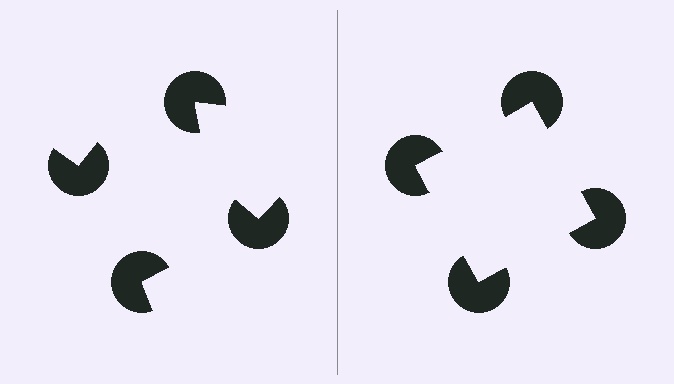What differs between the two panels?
The pac-man discs are positioned identically on both sides; only the wedge orientations differ. On the right they align to a square; on the left they are misaligned.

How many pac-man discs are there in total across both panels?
8 — 4 on each side.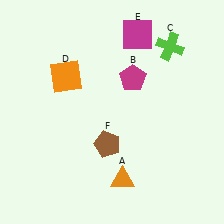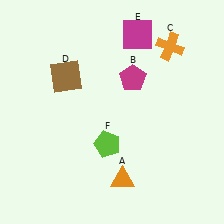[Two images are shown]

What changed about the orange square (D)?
In Image 1, D is orange. In Image 2, it changed to brown.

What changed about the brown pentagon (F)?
In Image 1, F is brown. In Image 2, it changed to lime.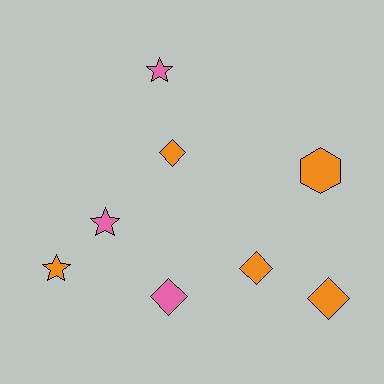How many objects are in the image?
There are 8 objects.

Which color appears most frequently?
Orange, with 5 objects.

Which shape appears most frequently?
Diamond, with 4 objects.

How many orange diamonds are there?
There are 3 orange diamonds.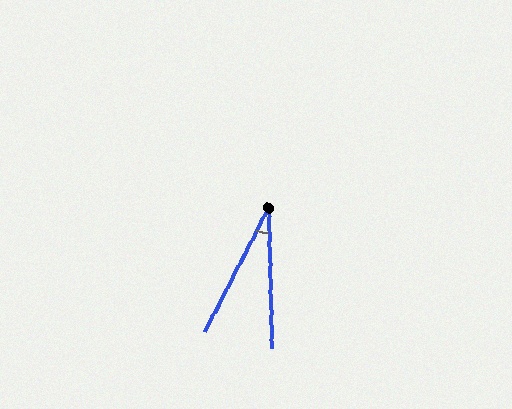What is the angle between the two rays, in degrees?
Approximately 29 degrees.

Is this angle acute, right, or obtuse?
It is acute.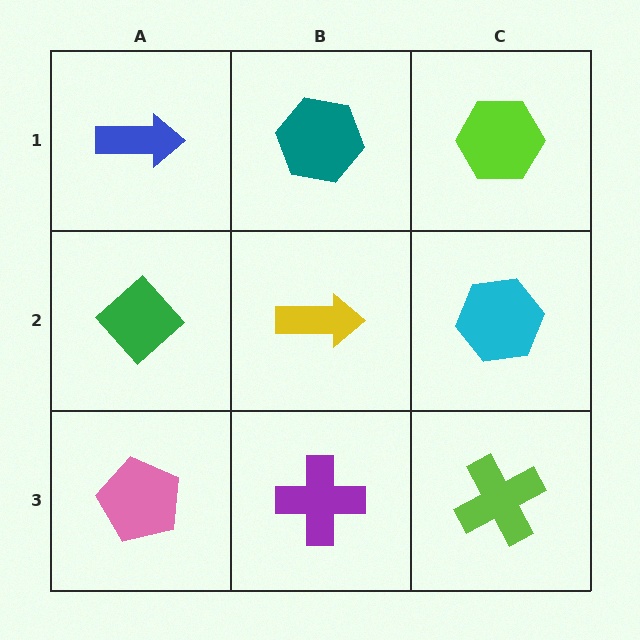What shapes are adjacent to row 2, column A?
A blue arrow (row 1, column A), a pink pentagon (row 3, column A), a yellow arrow (row 2, column B).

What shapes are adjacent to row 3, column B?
A yellow arrow (row 2, column B), a pink pentagon (row 3, column A), a lime cross (row 3, column C).